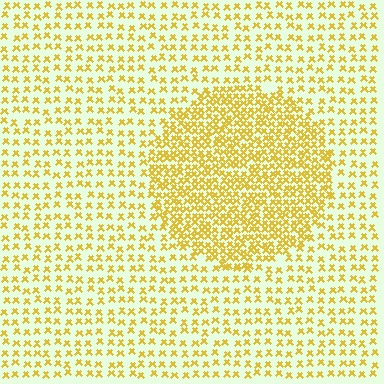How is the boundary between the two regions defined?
The boundary is defined by a change in element density (approximately 2.2x ratio). All elements are the same color, size, and shape.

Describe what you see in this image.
The image contains small yellow elements arranged at two different densities. A circle-shaped region is visible where the elements are more densely packed than the surrounding area.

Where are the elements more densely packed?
The elements are more densely packed inside the circle boundary.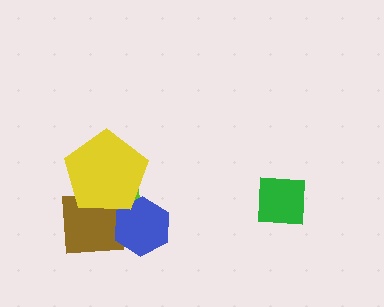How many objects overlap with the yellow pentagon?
3 objects overlap with the yellow pentagon.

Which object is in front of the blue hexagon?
The yellow pentagon is in front of the blue hexagon.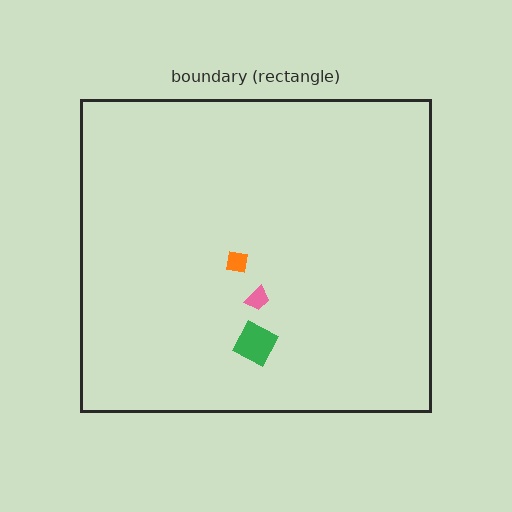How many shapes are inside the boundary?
3 inside, 0 outside.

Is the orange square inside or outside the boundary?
Inside.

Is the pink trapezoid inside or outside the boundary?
Inside.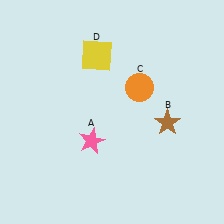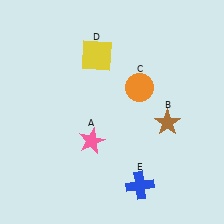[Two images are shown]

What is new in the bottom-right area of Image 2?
A blue cross (E) was added in the bottom-right area of Image 2.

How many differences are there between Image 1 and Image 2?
There is 1 difference between the two images.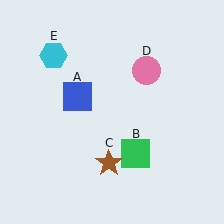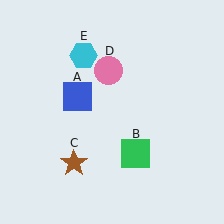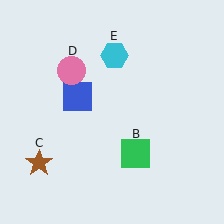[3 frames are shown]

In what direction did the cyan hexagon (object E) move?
The cyan hexagon (object E) moved right.